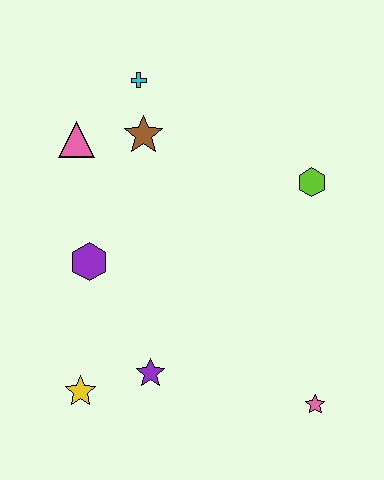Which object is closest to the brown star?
The cyan cross is closest to the brown star.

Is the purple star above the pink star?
Yes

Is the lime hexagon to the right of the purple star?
Yes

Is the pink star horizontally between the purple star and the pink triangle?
No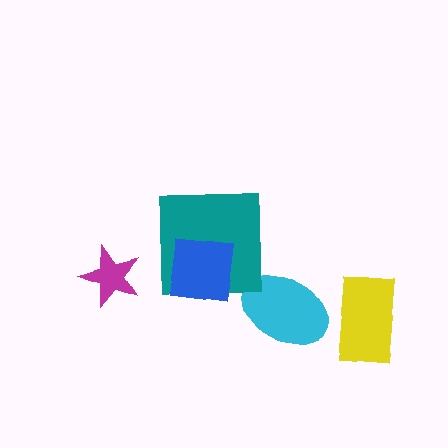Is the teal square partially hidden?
Yes, it is partially covered by another shape.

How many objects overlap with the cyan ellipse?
0 objects overlap with the cyan ellipse.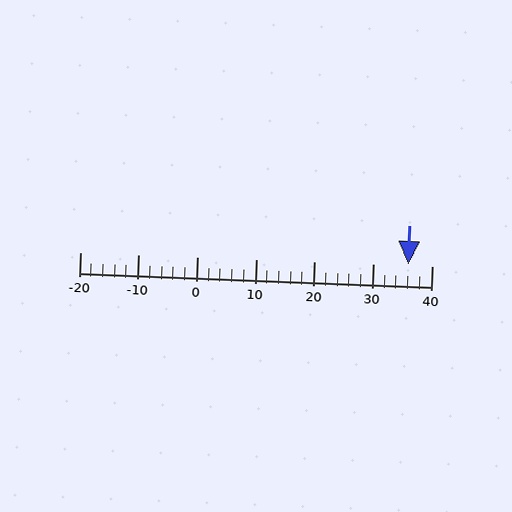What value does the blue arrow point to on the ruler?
The blue arrow points to approximately 36.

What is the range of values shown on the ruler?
The ruler shows values from -20 to 40.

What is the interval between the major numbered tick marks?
The major tick marks are spaced 10 units apart.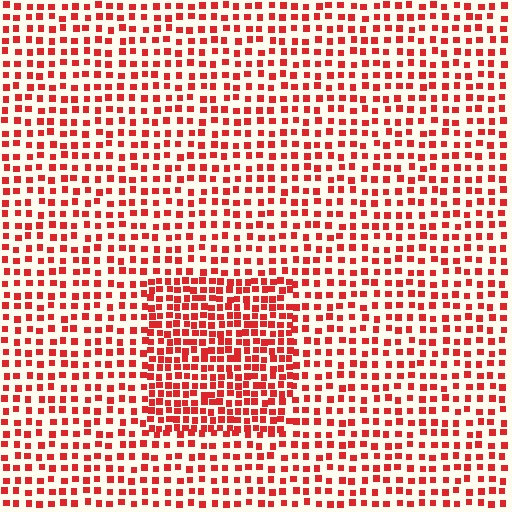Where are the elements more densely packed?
The elements are more densely packed inside the rectangle boundary.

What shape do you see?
I see a rectangle.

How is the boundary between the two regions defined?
The boundary is defined by a change in element density (approximately 1.8x ratio). All elements are the same color, size, and shape.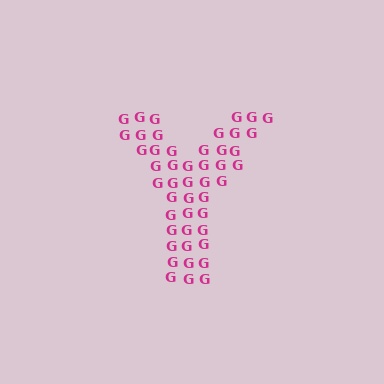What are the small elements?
The small elements are letter G's.